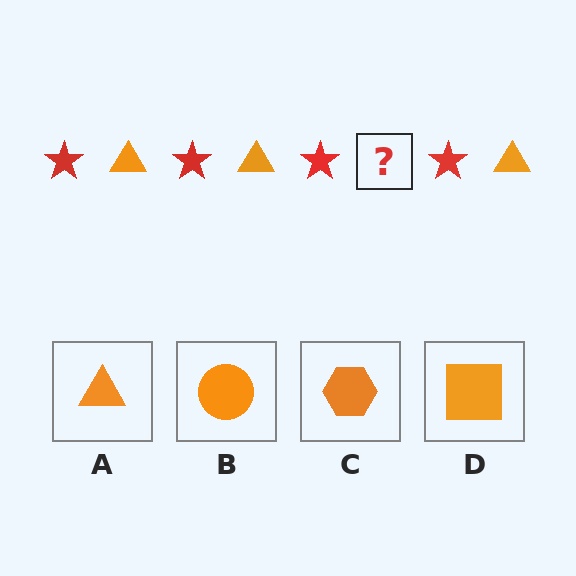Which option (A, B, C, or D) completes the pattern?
A.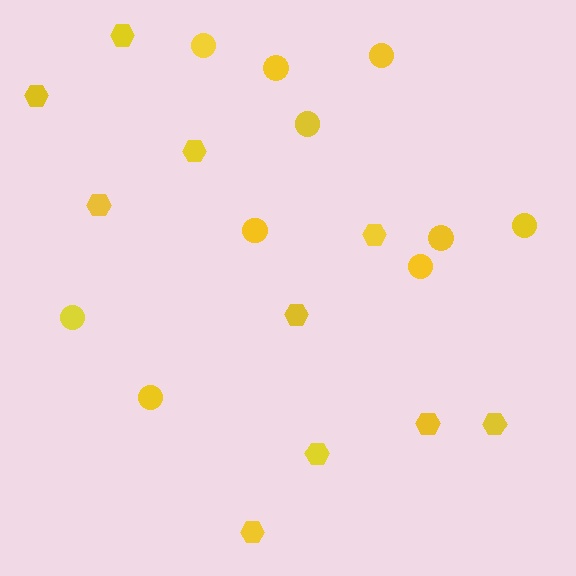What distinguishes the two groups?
There are 2 groups: one group of hexagons (10) and one group of circles (10).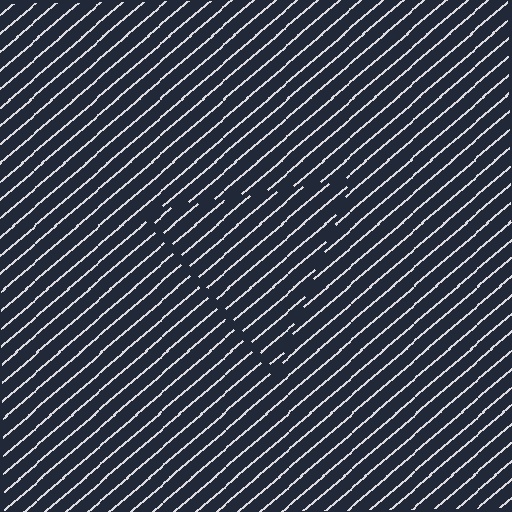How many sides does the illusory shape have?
3 sides — the line-ends trace a triangle.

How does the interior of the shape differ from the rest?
The interior of the shape contains the same grating, shifted by half a period — the contour is defined by the phase discontinuity where line-ends from the inner and outer gratings abut.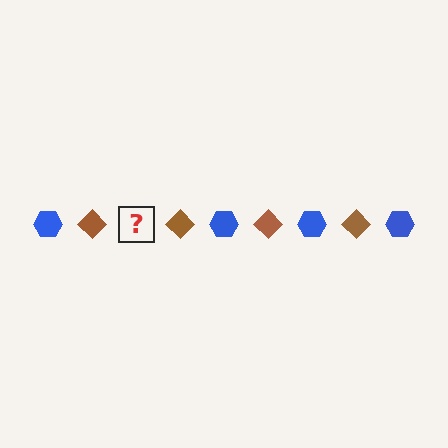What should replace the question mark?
The question mark should be replaced with a blue hexagon.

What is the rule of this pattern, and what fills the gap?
The rule is that the pattern alternates between blue hexagon and brown diamond. The gap should be filled with a blue hexagon.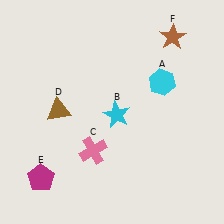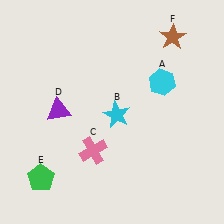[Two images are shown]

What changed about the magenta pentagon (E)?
In Image 1, E is magenta. In Image 2, it changed to green.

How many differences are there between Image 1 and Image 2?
There are 2 differences between the two images.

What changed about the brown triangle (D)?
In Image 1, D is brown. In Image 2, it changed to purple.